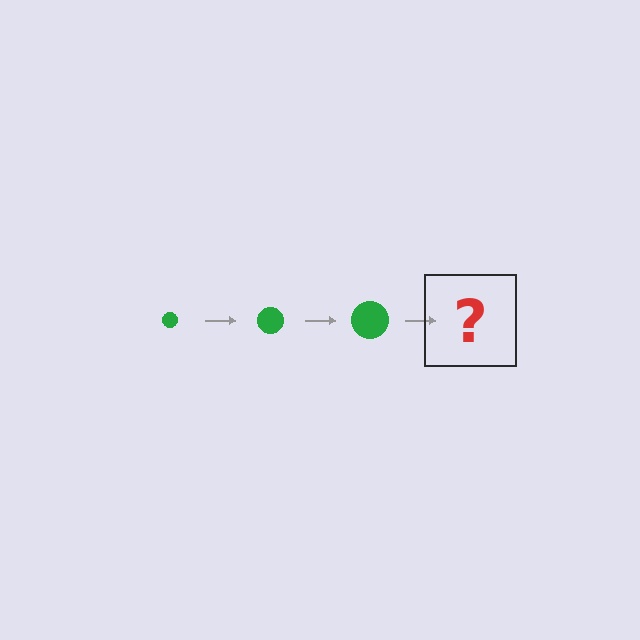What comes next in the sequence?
The next element should be a green circle, larger than the previous one.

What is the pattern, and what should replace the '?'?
The pattern is that the circle gets progressively larger each step. The '?' should be a green circle, larger than the previous one.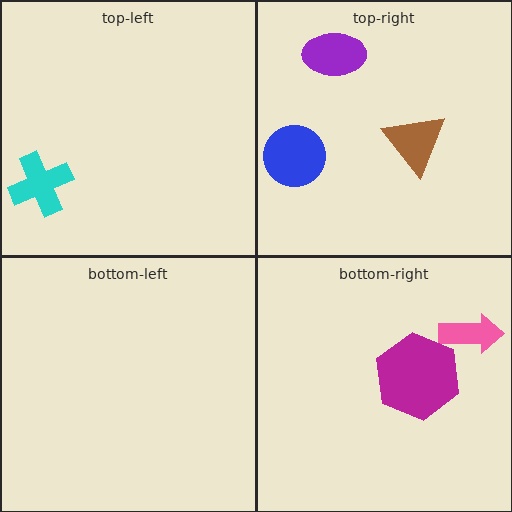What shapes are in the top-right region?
The purple ellipse, the brown triangle, the blue circle.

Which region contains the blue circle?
The top-right region.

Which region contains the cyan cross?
The top-left region.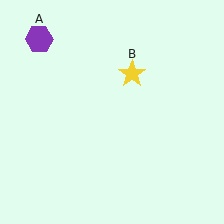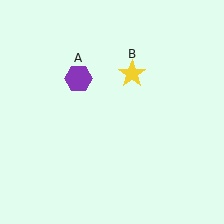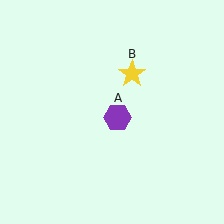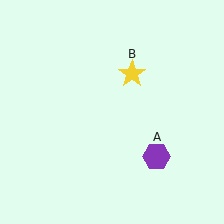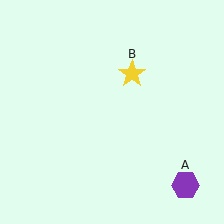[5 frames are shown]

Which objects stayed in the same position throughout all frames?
Yellow star (object B) remained stationary.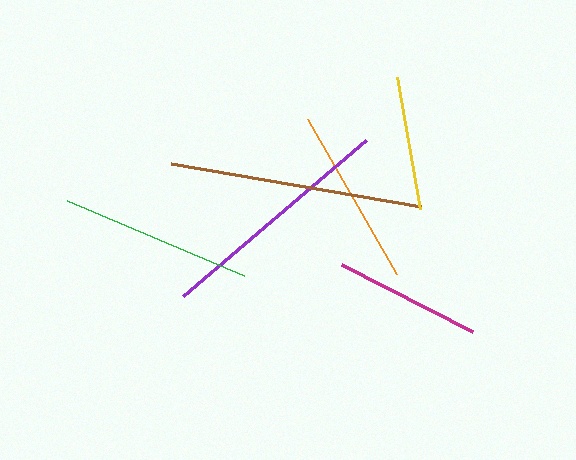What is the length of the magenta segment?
The magenta segment is approximately 148 pixels long.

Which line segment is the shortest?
The yellow line is the shortest at approximately 135 pixels.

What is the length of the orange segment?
The orange segment is approximately 179 pixels long.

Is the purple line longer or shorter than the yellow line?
The purple line is longer than the yellow line.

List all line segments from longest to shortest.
From longest to shortest: brown, purple, green, orange, magenta, yellow.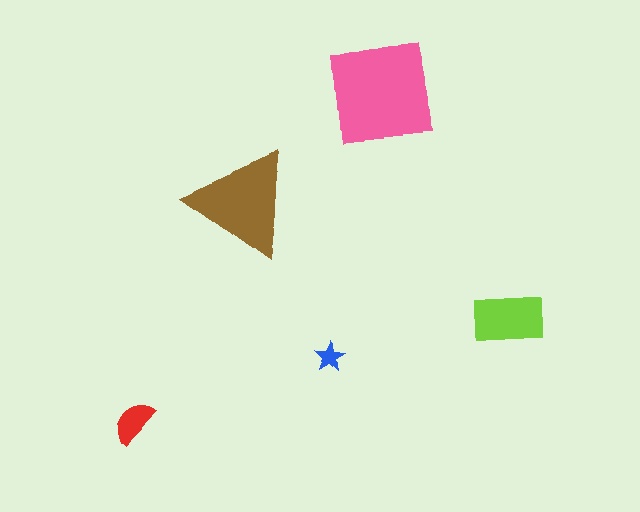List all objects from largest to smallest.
The pink square, the brown triangle, the lime rectangle, the red semicircle, the blue star.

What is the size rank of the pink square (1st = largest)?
1st.